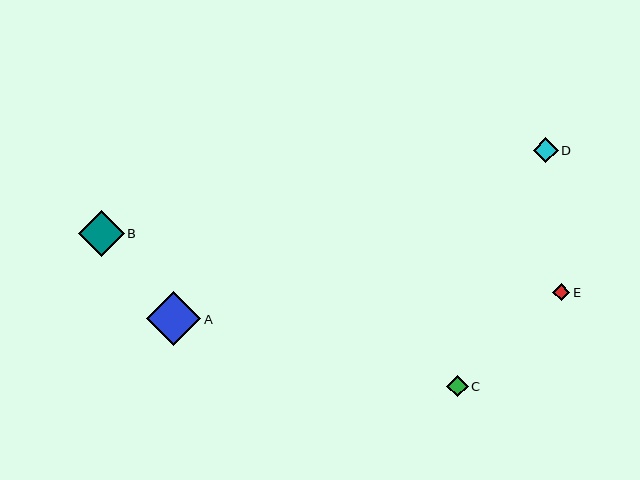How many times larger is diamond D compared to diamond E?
Diamond D is approximately 1.5 times the size of diamond E.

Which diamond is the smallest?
Diamond E is the smallest with a size of approximately 17 pixels.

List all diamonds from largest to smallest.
From largest to smallest: A, B, D, C, E.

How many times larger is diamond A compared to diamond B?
Diamond A is approximately 1.2 times the size of diamond B.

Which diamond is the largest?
Diamond A is the largest with a size of approximately 54 pixels.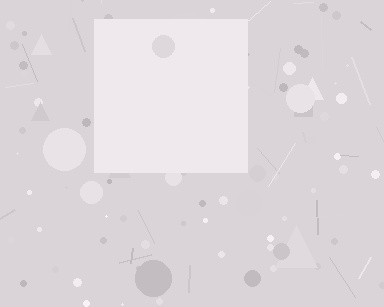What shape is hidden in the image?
A square is hidden in the image.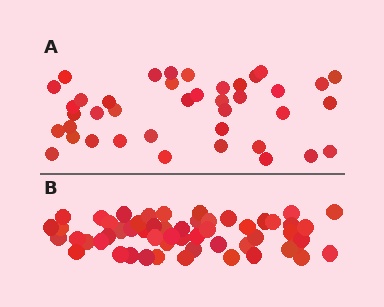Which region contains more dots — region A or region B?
Region B (the bottom region) has more dots.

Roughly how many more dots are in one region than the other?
Region B has approximately 15 more dots than region A.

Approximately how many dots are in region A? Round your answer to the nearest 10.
About 40 dots.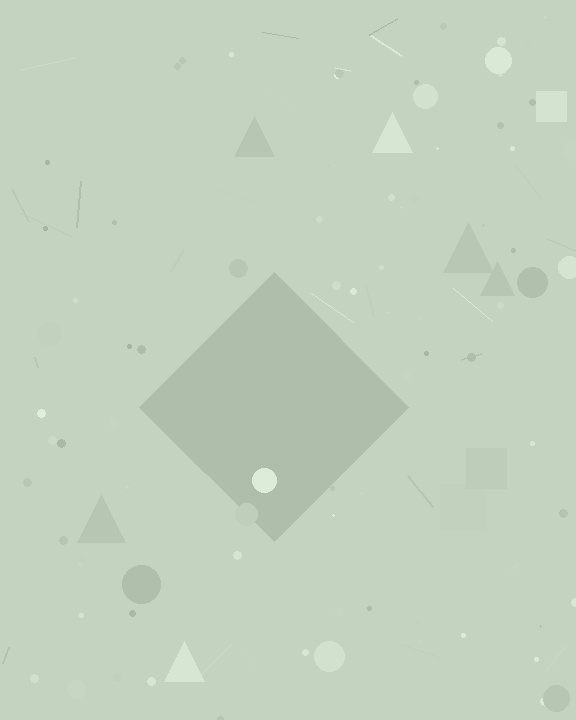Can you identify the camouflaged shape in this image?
The camouflaged shape is a diamond.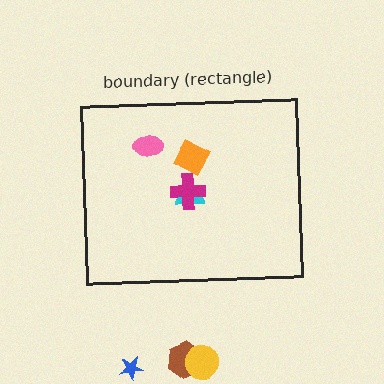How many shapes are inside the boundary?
4 inside, 3 outside.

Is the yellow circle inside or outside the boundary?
Outside.